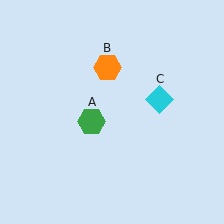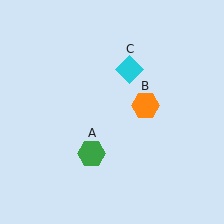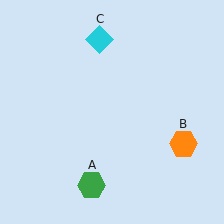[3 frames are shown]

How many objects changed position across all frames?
3 objects changed position: green hexagon (object A), orange hexagon (object B), cyan diamond (object C).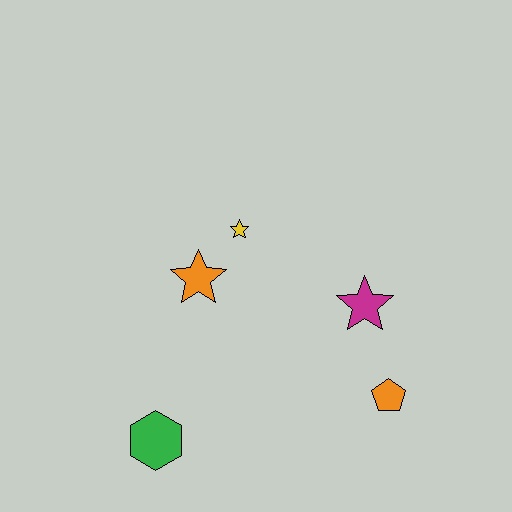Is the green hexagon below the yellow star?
Yes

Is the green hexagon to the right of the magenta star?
No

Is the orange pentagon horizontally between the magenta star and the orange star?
No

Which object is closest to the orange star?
The yellow star is closest to the orange star.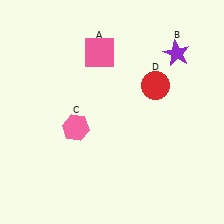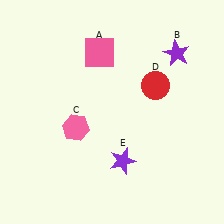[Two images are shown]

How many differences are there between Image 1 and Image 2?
There is 1 difference between the two images.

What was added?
A purple star (E) was added in Image 2.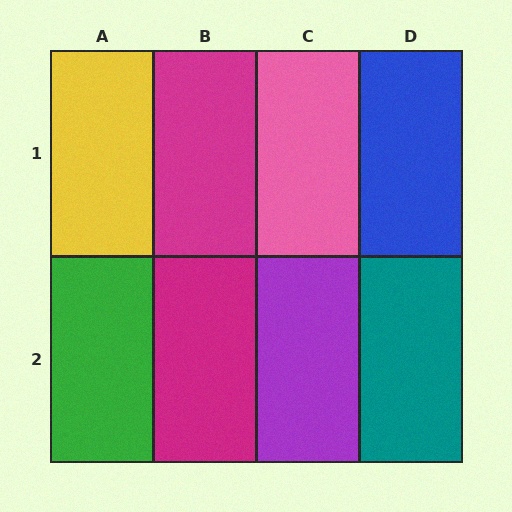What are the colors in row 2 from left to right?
Green, magenta, purple, teal.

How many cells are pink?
1 cell is pink.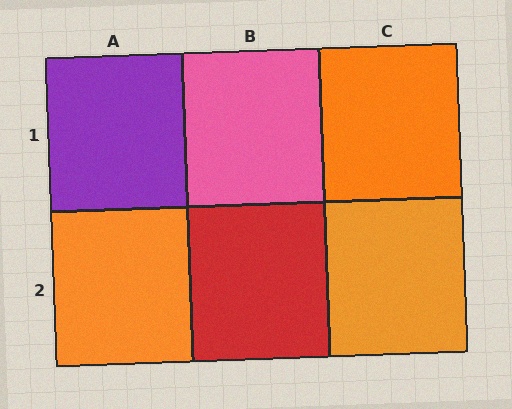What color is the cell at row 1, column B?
Pink.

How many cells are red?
1 cell is red.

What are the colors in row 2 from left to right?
Orange, red, orange.